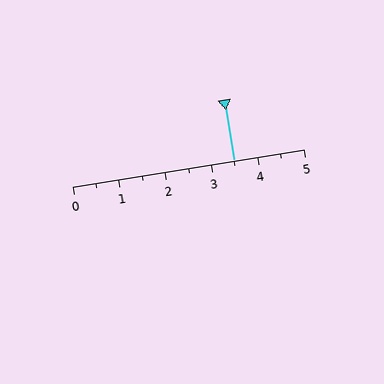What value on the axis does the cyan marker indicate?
The marker indicates approximately 3.5.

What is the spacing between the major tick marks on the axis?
The major ticks are spaced 1 apart.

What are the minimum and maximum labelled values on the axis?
The axis runs from 0 to 5.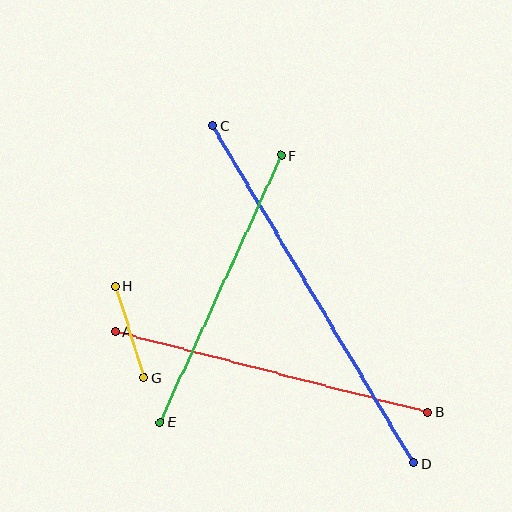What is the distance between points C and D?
The distance is approximately 392 pixels.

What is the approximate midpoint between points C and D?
The midpoint is at approximately (313, 294) pixels.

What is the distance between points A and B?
The distance is approximately 322 pixels.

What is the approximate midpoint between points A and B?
The midpoint is at approximately (272, 372) pixels.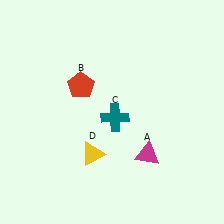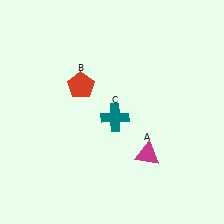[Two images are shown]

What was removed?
The yellow triangle (D) was removed in Image 2.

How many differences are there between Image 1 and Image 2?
There is 1 difference between the two images.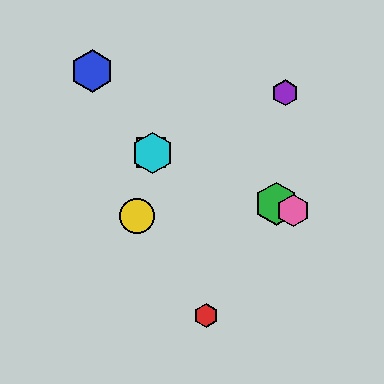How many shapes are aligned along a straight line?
4 shapes (the green hexagon, the orange square, the cyan hexagon, the pink hexagon) are aligned along a straight line.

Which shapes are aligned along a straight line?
The green hexagon, the orange square, the cyan hexagon, the pink hexagon are aligned along a straight line.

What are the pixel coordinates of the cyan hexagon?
The cyan hexagon is at (153, 153).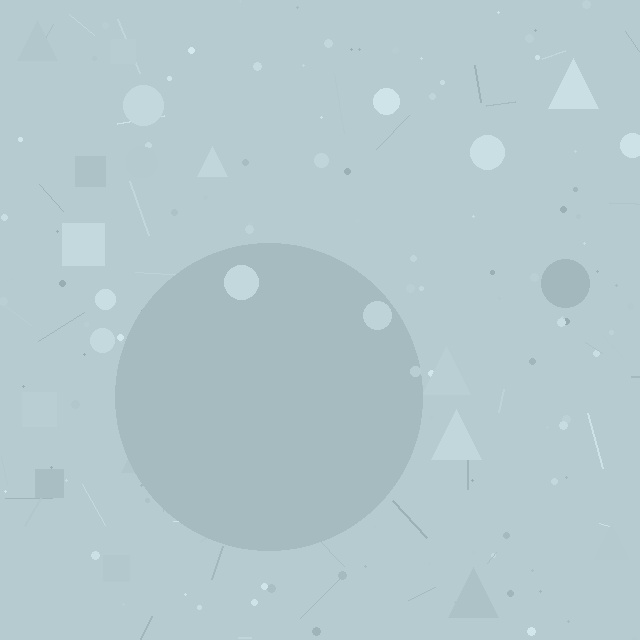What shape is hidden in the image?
A circle is hidden in the image.